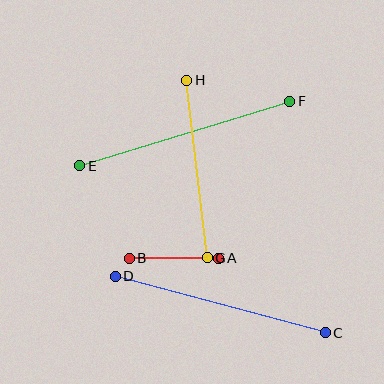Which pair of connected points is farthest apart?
Points E and F are farthest apart.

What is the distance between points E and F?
The distance is approximately 220 pixels.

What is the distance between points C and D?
The distance is approximately 217 pixels.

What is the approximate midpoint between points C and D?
The midpoint is at approximately (220, 305) pixels.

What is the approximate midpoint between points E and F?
The midpoint is at approximately (185, 134) pixels.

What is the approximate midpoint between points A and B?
The midpoint is at approximately (174, 258) pixels.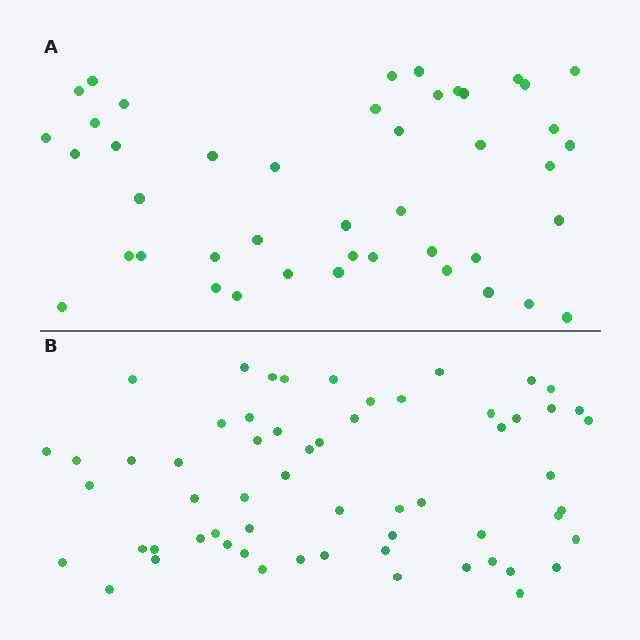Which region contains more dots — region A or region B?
Region B (the bottom region) has more dots.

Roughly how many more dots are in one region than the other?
Region B has approximately 15 more dots than region A.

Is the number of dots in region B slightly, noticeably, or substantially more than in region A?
Region B has noticeably more, but not dramatically so. The ratio is roughly 1.4 to 1.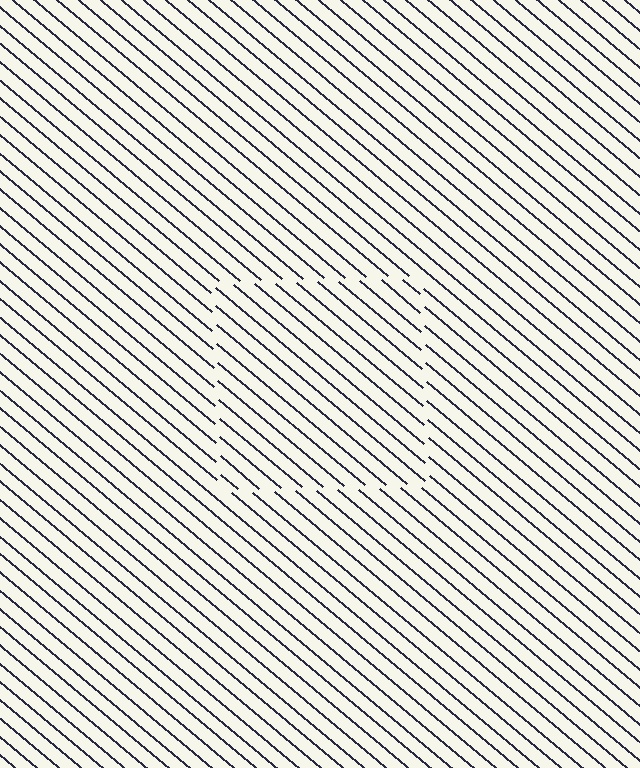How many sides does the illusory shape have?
4 sides — the line-ends trace a square.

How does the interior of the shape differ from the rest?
The interior of the shape contains the same grating, shifted by half a period — the contour is defined by the phase discontinuity where line-ends from the inner and outer gratings abut.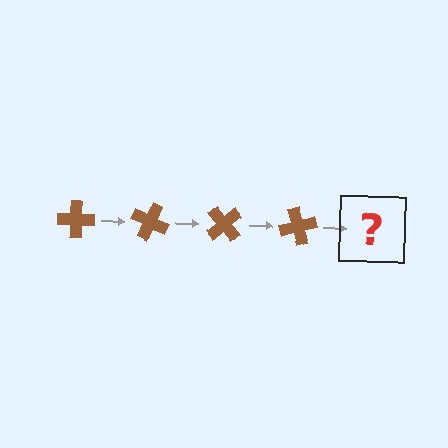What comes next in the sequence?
The next element should be a brown cross rotated 100 degrees.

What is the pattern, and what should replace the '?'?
The pattern is that the cross rotates 25 degrees each step. The '?' should be a brown cross rotated 100 degrees.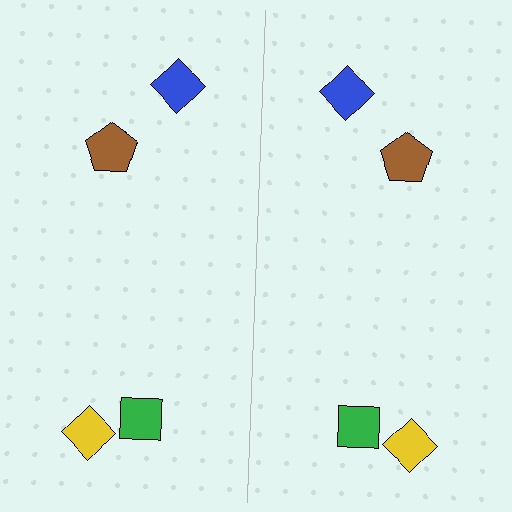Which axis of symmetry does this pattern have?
The pattern has a vertical axis of symmetry running through the center of the image.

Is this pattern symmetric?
Yes, this pattern has bilateral (reflection) symmetry.